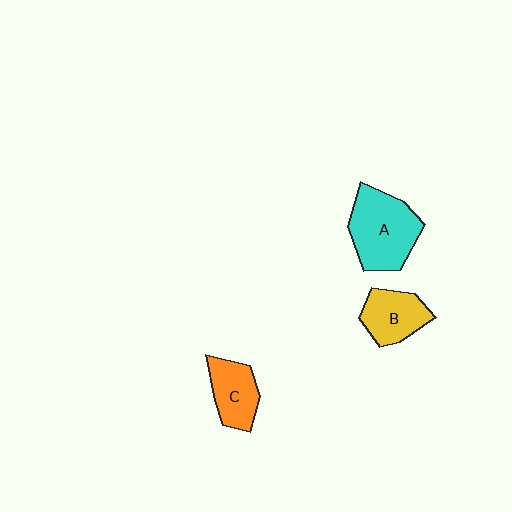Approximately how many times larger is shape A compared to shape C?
Approximately 1.7 times.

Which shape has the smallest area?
Shape C (orange).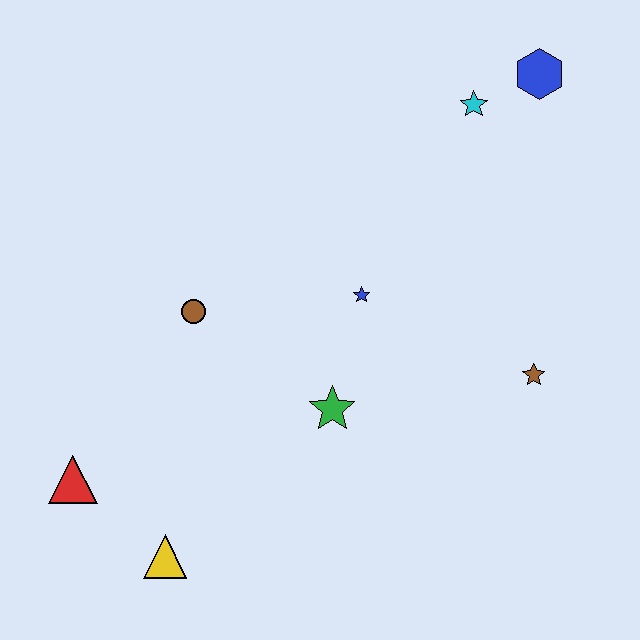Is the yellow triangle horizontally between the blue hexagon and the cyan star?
No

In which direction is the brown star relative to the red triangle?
The brown star is to the right of the red triangle.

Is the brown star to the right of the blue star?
Yes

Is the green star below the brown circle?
Yes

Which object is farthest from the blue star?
The red triangle is farthest from the blue star.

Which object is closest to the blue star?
The green star is closest to the blue star.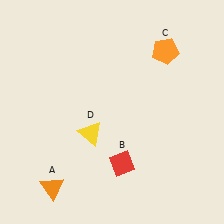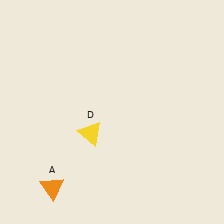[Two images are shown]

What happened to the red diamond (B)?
The red diamond (B) was removed in Image 2. It was in the bottom-right area of Image 1.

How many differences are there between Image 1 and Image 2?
There are 2 differences between the two images.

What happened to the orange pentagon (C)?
The orange pentagon (C) was removed in Image 2. It was in the top-right area of Image 1.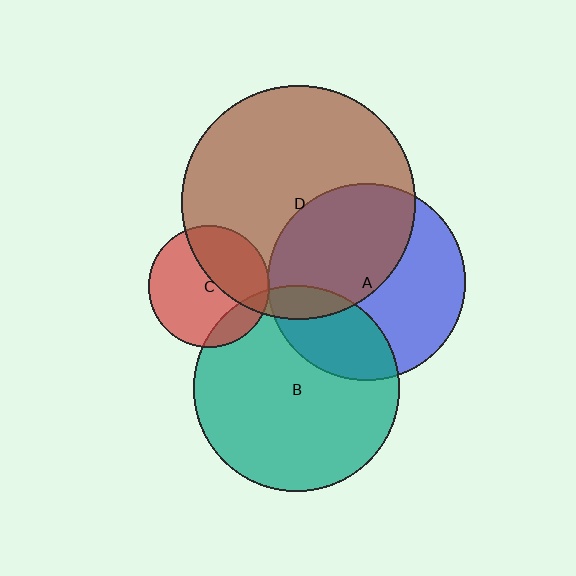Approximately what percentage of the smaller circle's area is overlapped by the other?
Approximately 5%.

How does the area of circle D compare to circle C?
Approximately 3.7 times.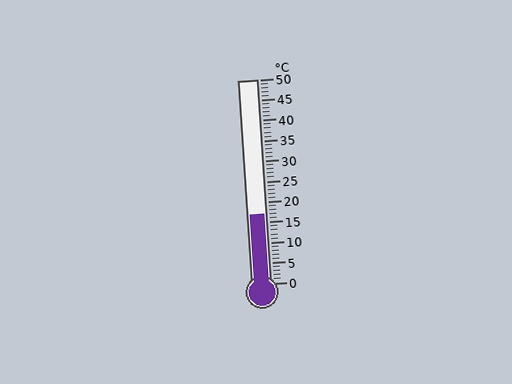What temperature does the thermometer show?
The thermometer shows approximately 17°C.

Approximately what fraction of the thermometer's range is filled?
The thermometer is filled to approximately 35% of its range.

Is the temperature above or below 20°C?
The temperature is below 20°C.